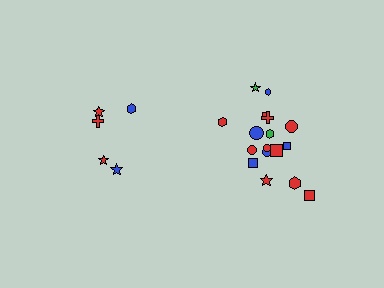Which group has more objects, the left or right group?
The right group.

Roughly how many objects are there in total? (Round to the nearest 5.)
Roughly 25 objects in total.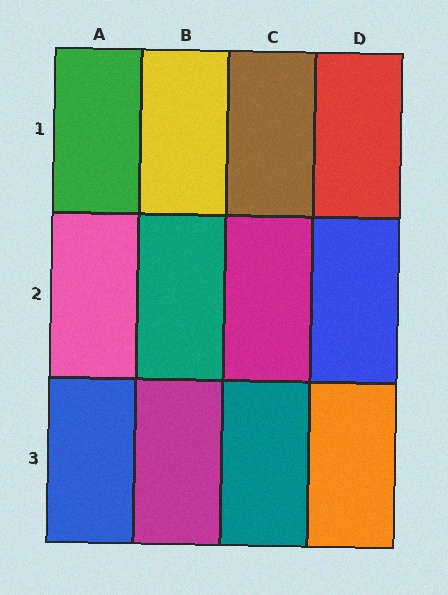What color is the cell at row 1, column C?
Brown.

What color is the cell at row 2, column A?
Pink.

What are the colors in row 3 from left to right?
Blue, magenta, teal, orange.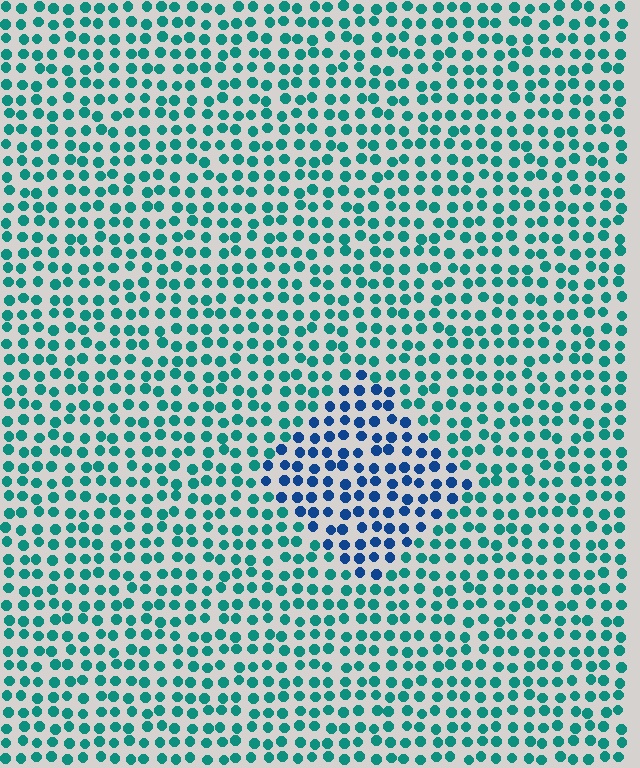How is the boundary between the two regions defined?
The boundary is defined purely by a slight shift in hue (about 43 degrees). Spacing, size, and orientation are identical on both sides.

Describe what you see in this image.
The image is filled with small teal elements in a uniform arrangement. A diamond-shaped region is visible where the elements are tinted to a slightly different hue, forming a subtle color boundary.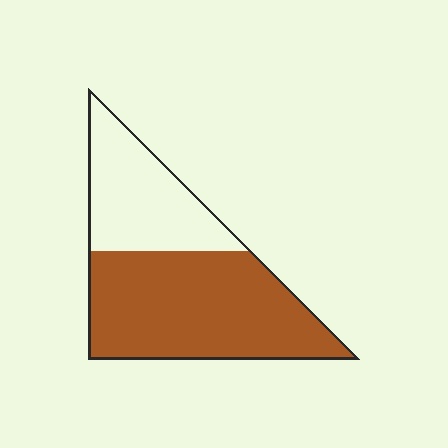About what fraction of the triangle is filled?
About five eighths (5/8).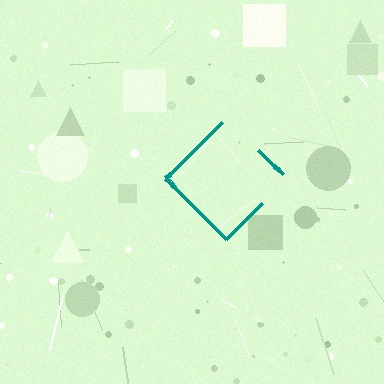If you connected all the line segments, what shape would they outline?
They would outline a diamond.